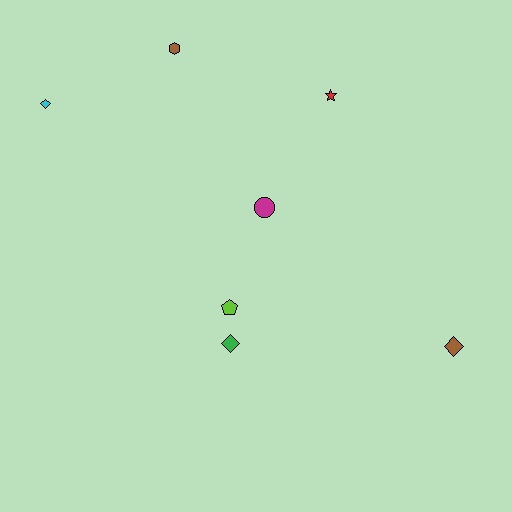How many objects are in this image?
There are 7 objects.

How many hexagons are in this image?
There is 1 hexagon.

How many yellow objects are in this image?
There are no yellow objects.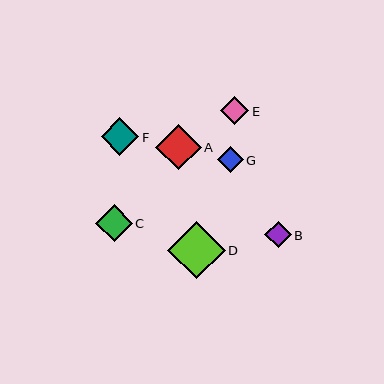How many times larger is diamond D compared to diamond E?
Diamond D is approximately 2.1 times the size of diamond E.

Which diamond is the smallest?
Diamond G is the smallest with a size of approximately 26 pixels.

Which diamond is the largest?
Diamond D is the largest with a size of approximately 58 pixels.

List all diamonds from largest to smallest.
From largest to smallest: D, A, F, C, E, B, G.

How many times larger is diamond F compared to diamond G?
Diamond F is approximately 1.5 times the size of diamond G.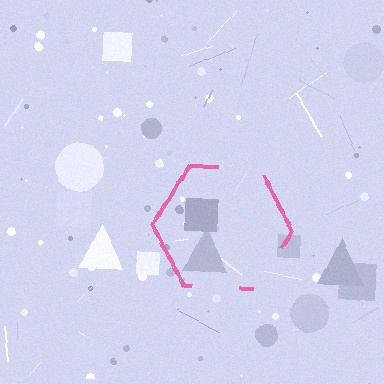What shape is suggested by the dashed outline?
The dashed outline suggests a hexagon.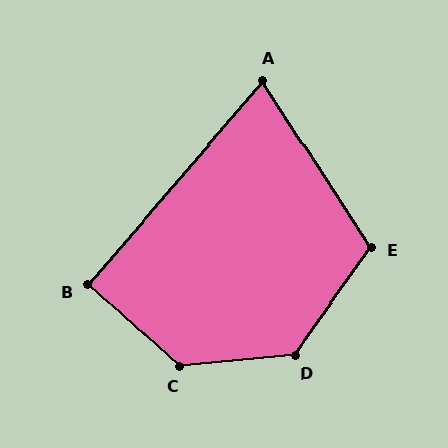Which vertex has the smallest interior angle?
A, at approximately 73 degrees.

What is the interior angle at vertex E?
Approximately 112 degrees (obtuse).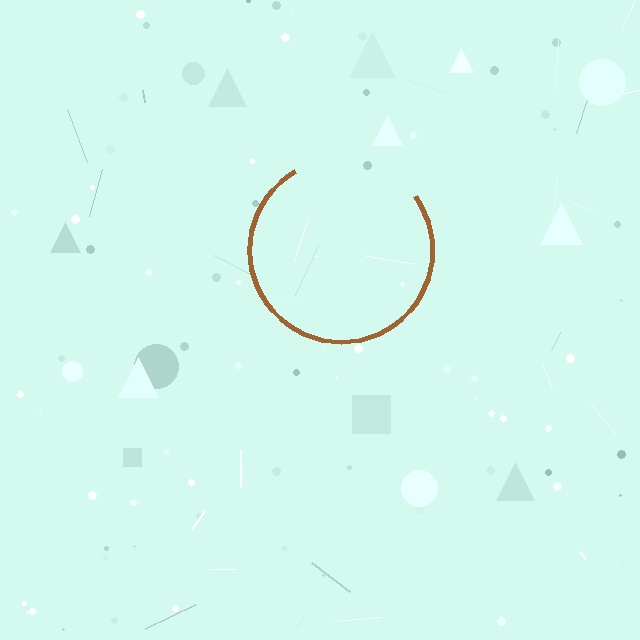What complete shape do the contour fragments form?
The contour fragments form a circle.